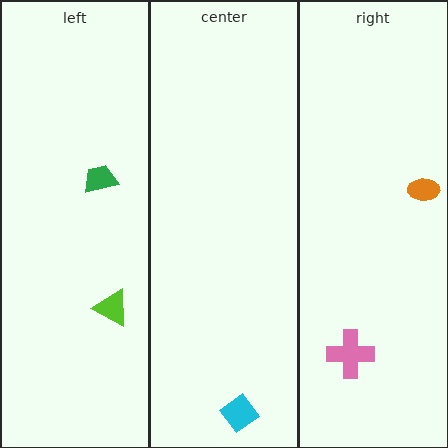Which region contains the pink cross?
The right region.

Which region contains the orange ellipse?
The right region.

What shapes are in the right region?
The pink cross, the orange ellipse.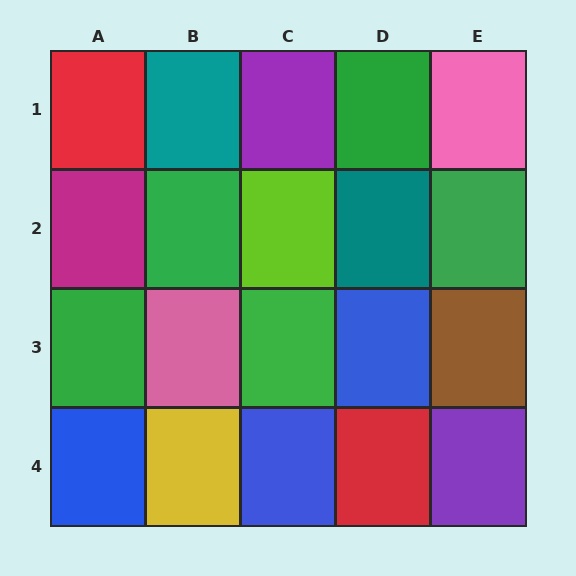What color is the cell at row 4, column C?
Blue.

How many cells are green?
5 cells are green.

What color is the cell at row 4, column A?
Blue.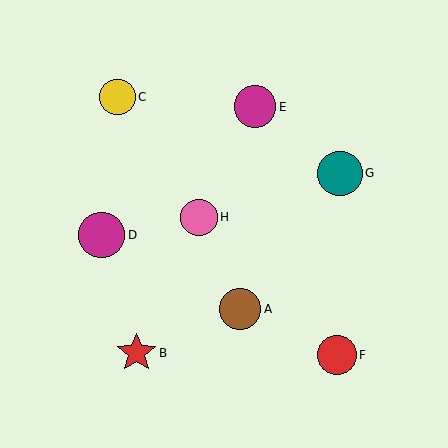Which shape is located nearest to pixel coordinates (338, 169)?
The teal circle (labeled G) at (340, 173) is nearest to that location.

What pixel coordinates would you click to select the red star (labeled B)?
Click at (137, 353) to select the red star B.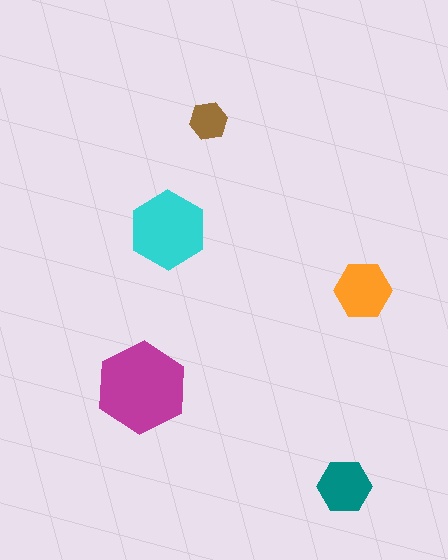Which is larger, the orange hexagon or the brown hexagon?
The orange one.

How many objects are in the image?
There are 5 objects in the image.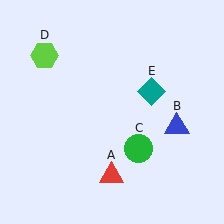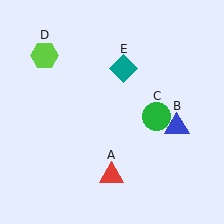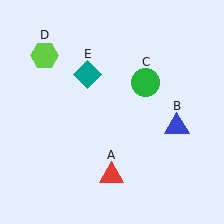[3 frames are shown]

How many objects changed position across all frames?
2 objects changed position: green circle (object C), teal diamond (object E).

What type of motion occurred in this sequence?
The green circle (object C), teal diamond (object E) rotated counterclockwise around the center of the scene.